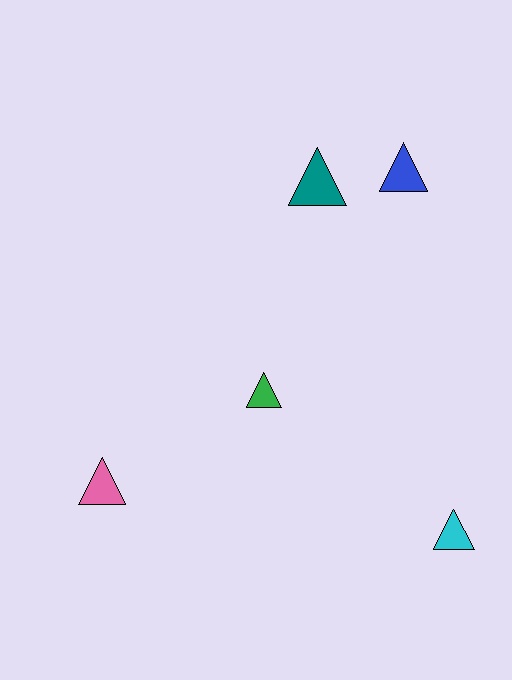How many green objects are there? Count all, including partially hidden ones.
There is 1 green object.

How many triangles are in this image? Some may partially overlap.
There are 5 triangles.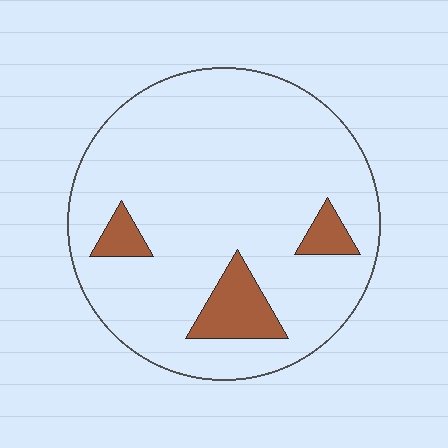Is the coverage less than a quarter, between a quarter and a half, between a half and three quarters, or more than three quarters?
Less than a quarter.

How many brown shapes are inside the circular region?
3.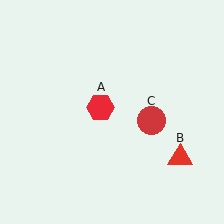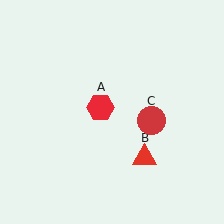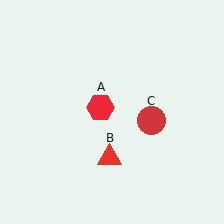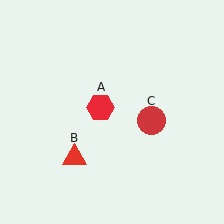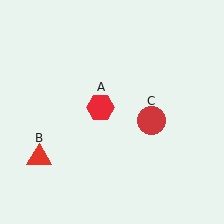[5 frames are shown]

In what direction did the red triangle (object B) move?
The red triangle (object B) moved left.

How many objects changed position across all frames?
1 object changed position: red triangle (object B).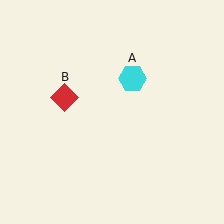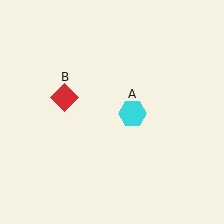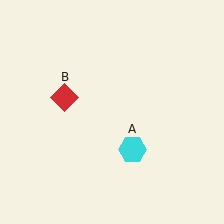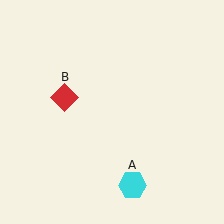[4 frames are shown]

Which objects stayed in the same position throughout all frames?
Red diamond (object B) remained stationary.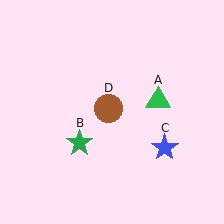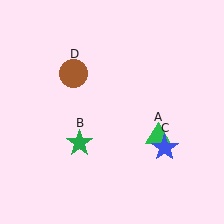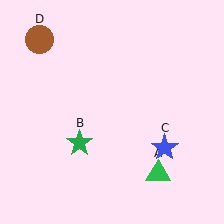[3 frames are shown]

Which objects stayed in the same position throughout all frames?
Green star (object B) and blue star (object C) remained stationary.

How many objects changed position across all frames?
2 objects changed position: green triangle (object A), brown circle (object D).